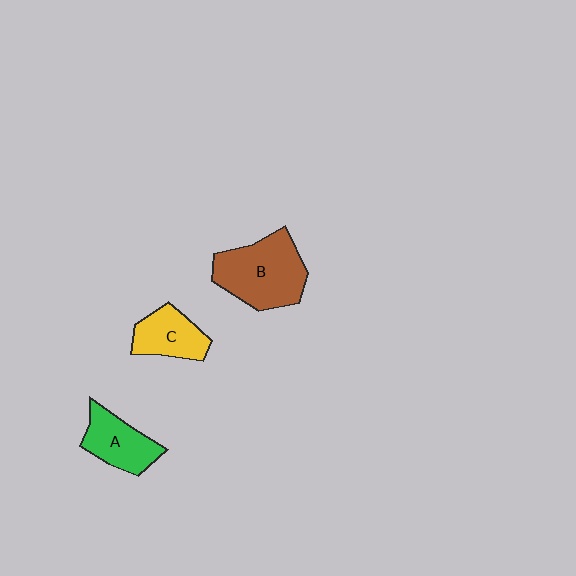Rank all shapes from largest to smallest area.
From largest to smallest: B (brown), A (green), C (yellow).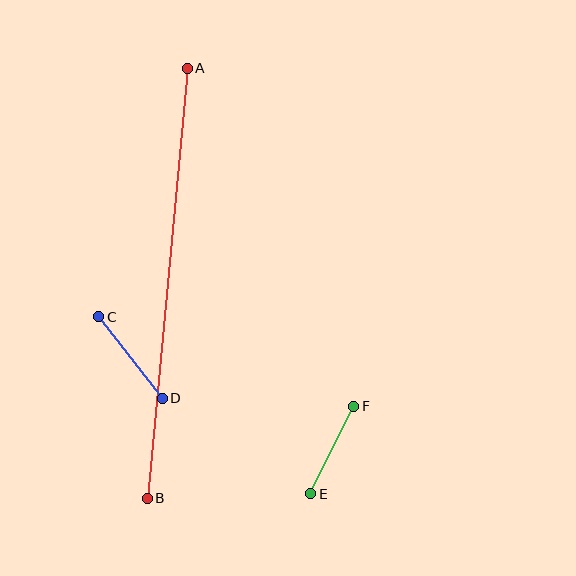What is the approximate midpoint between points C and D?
The midpoint is at approximately (130, 357) pixels.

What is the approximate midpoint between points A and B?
The midpoint is at approximately (167, 283) pixels.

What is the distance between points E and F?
The distance is approximately 98 pixels.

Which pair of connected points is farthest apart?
Points A and B are farthest apart.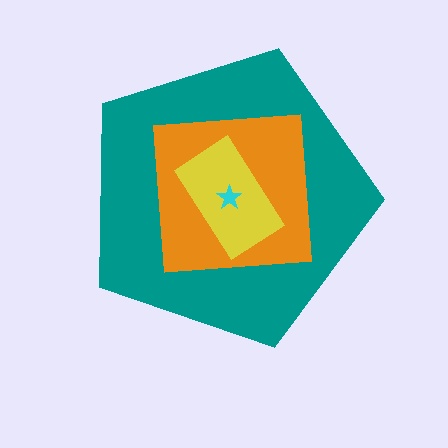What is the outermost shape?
The teal pentagon.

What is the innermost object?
The cyan star.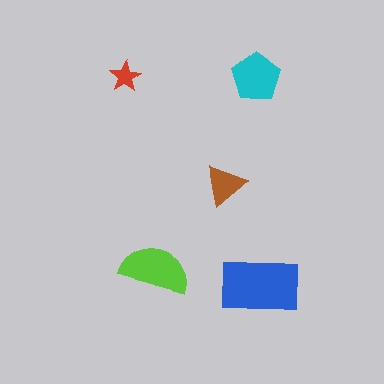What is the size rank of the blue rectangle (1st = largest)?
1st.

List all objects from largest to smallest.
The blue rectangle, the lime semicircle, the cyan pentagon, the brown triangle, the red star.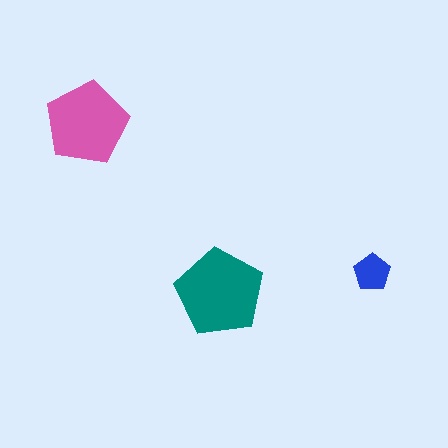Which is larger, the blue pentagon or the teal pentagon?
The teal one.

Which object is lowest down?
The teal pentagon is bottommost.